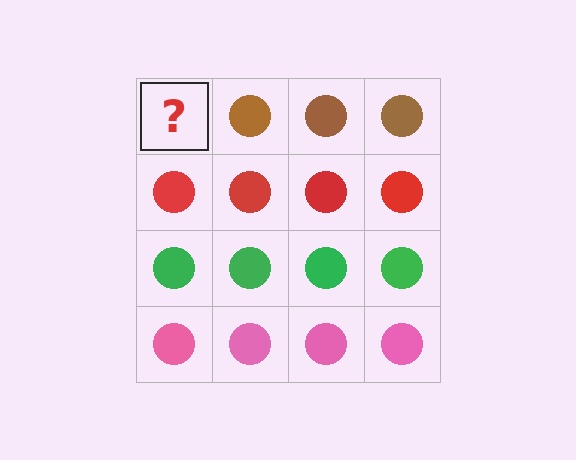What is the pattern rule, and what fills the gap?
The rule is that each row has a consistent color. The gap should be filled with a brown circle.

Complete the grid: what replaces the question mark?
The question mark should be replaced with a brown circle.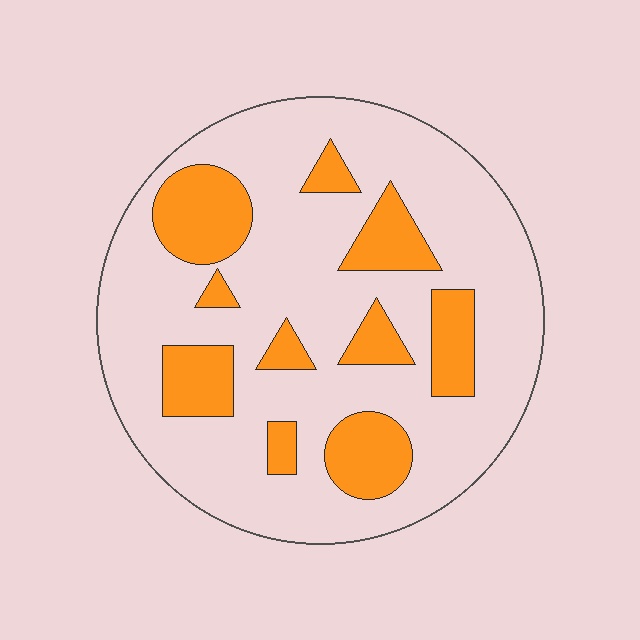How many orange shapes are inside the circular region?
10.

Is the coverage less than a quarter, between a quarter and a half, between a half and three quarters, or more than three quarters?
Less than a quarter.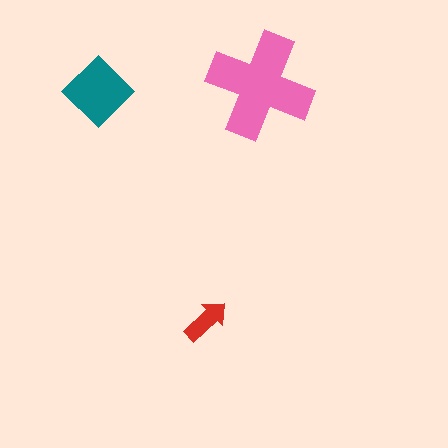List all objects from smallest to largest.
The red arrow, the teal diamond, the pink cross.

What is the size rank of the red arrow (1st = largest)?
3rd.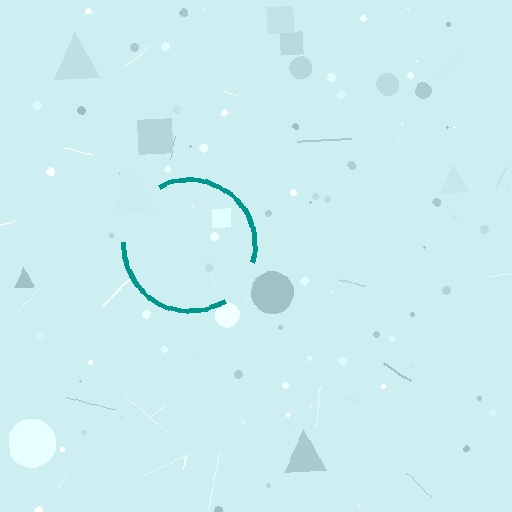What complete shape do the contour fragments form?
The contour fragments form a circle.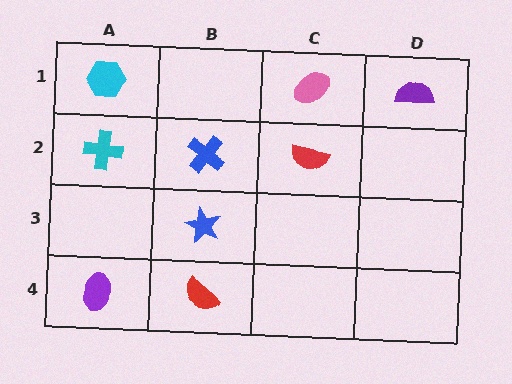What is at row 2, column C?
A red semicircle.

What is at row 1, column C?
A pink ellipse.